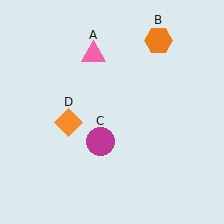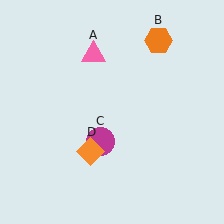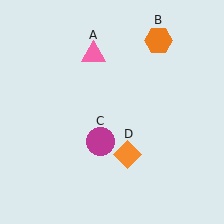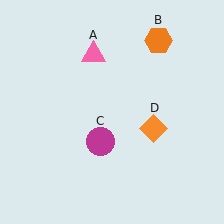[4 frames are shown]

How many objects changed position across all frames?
1 object changed position: orange diamond (object D).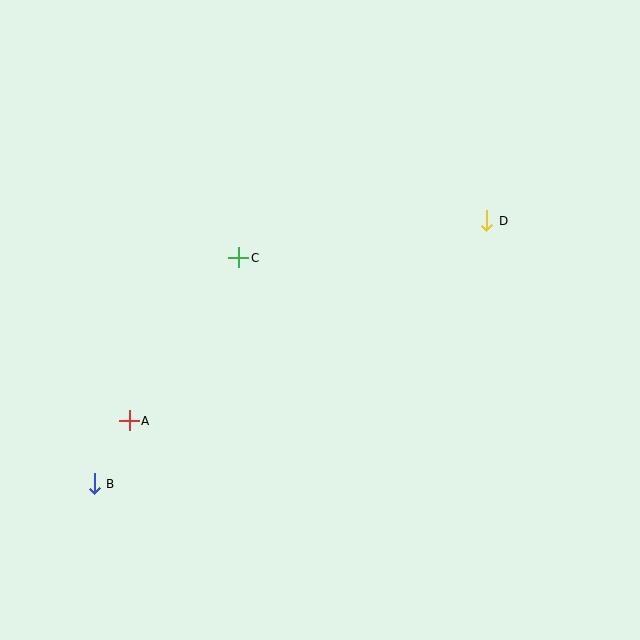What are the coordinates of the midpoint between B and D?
The midpoint between B and D is at (290, 352).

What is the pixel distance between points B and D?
The distance between B and D is 473 pixels.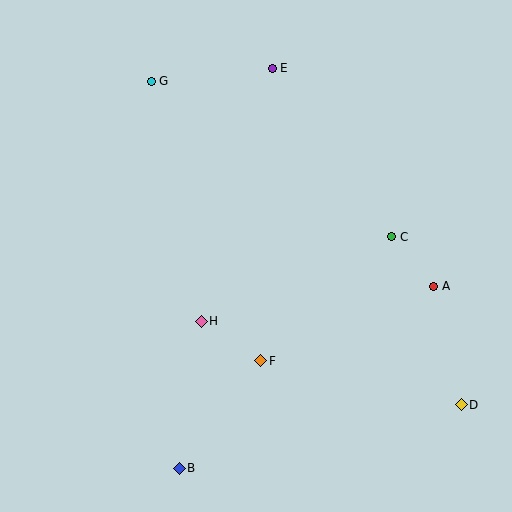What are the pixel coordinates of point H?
Point H is at (201, 321).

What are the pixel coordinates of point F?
Point F is at (261, 361).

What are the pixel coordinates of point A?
Point A is at (434, 286).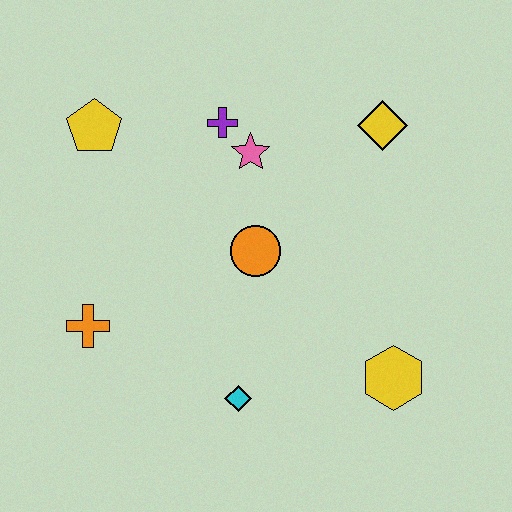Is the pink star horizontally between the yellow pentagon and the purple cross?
No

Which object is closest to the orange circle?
The pink star is closest to the orange circle.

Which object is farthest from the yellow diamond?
The orange cross is farthest from the yellow diamond.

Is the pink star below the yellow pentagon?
Yes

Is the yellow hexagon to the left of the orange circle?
No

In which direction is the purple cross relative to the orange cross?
The purple cross is above the orange cross.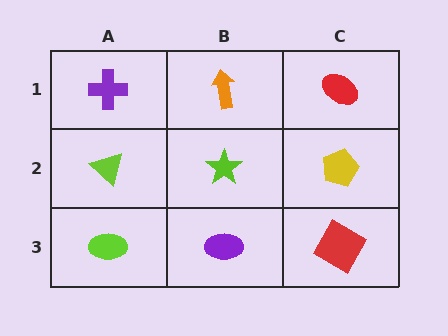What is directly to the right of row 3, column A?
A purple ellipse.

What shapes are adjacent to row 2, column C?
A red ellipse (row 1, column C), a red diamond (row 3, column C), a lime star (row 2, column B).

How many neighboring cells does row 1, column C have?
2.